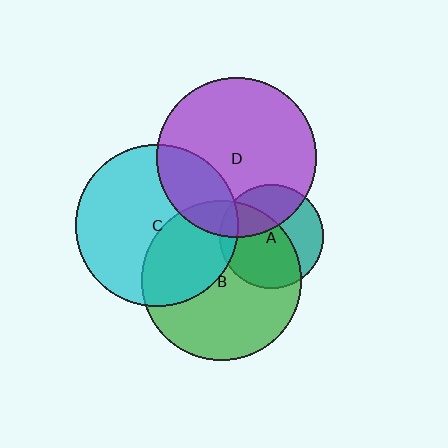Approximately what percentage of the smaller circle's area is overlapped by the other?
Approximately 35%.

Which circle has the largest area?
Circle C (cyan).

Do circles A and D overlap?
Yes.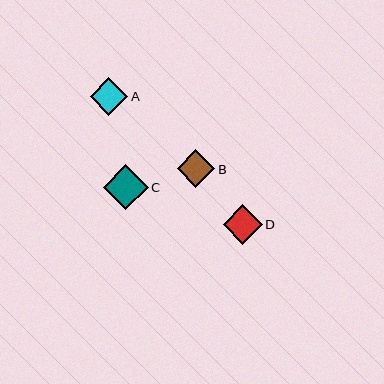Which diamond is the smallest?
Diamond B is the smallest with a size of approximately 37 pixels.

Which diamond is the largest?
Diamond C is the largest with a size of approximately 45 pixels.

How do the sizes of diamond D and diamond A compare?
Diamond D and diamond A are approximately the same size.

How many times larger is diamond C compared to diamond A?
Diamond C is approximately 1.2 times the size of diamond A.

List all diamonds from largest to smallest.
From largest to smallest: C, D, A, B.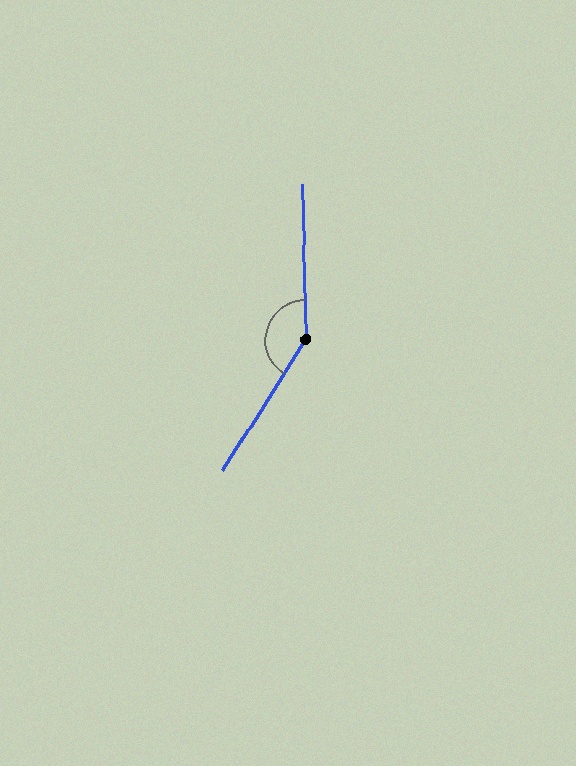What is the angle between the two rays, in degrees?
Approximately 146 degrees.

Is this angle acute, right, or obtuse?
It is obtuse.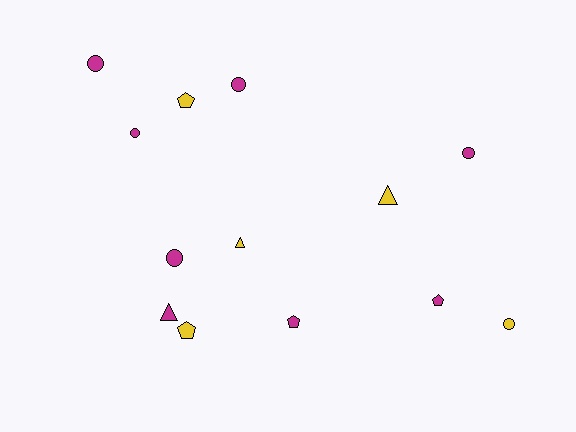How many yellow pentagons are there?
There are 2 yellow pentagons.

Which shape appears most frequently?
Circle, with 6 objects.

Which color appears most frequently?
Magenta, with 8 objects.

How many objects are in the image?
There are 13 objects.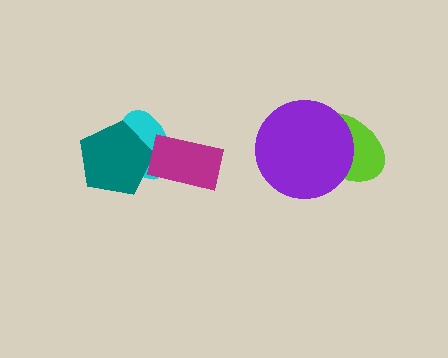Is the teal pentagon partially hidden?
No, no other shape covers it.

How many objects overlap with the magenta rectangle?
1 object overlaps with the magenta rectangle.